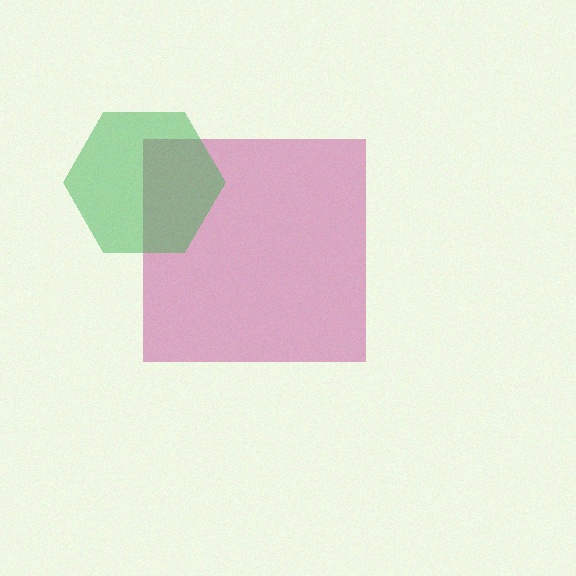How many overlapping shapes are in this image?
There are 2 overlapping shapes in the image.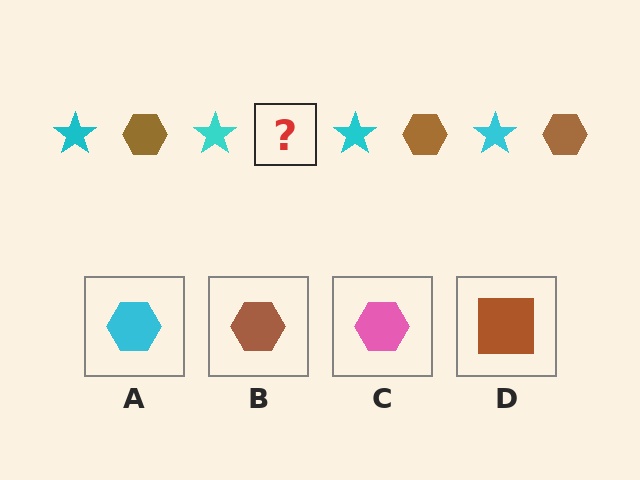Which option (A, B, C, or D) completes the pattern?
B.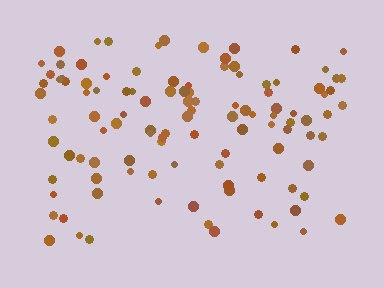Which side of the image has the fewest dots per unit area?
The bottom.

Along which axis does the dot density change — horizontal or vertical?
Vertical.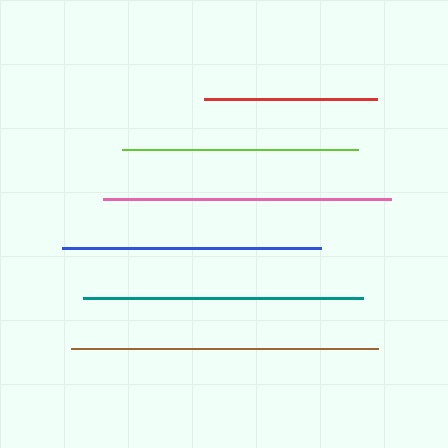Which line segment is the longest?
The brown line is the longest at approximately 307 pixels.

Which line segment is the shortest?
The red line is the shortest at approximately 173 pixels.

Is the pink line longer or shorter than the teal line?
The pink line is longer than the teal line.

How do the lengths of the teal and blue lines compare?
The teal and blue lines are approximately the same length.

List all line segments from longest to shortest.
From longest to shortest: brown, pink, teal, blue, lime, red.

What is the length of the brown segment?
The brown segment is approximately 307 pixels long.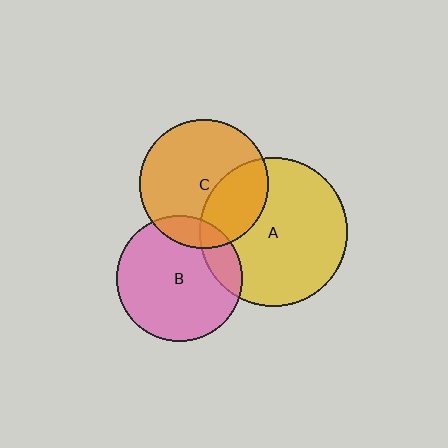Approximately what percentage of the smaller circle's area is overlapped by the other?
Approximately 30%.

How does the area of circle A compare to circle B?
Approximately 1.4 times.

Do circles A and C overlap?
Yes.